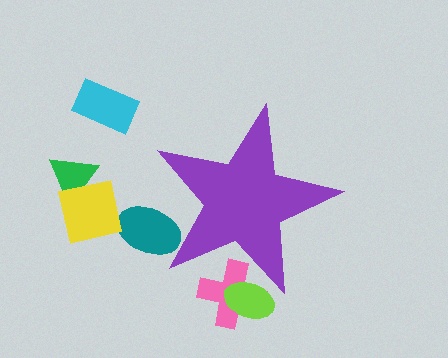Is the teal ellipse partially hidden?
Yes, the teal ellipse is partially hidden behind the purple star.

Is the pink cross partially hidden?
Yes, the pink cross is partially hidden behind the purple star.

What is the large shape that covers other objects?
A purple star.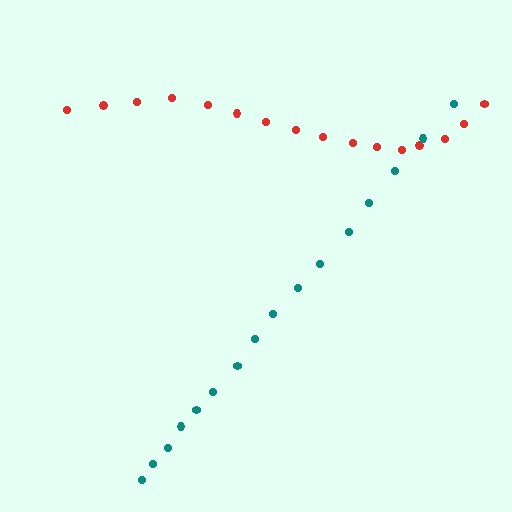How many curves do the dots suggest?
There are 2 distinct paths.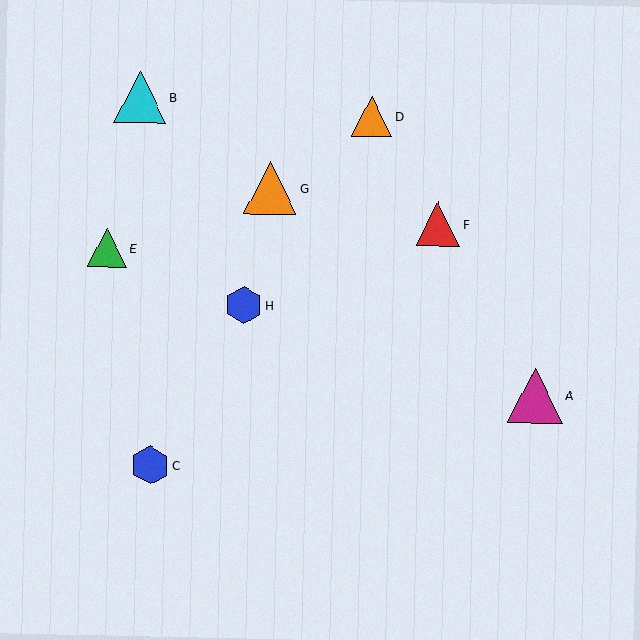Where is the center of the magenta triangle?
The center of the magenta triangle is at (535, 395).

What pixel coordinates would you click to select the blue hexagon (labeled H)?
Click at (244, 305) to select the blue hexagon H.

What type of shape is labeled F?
Shape F is a red triangle.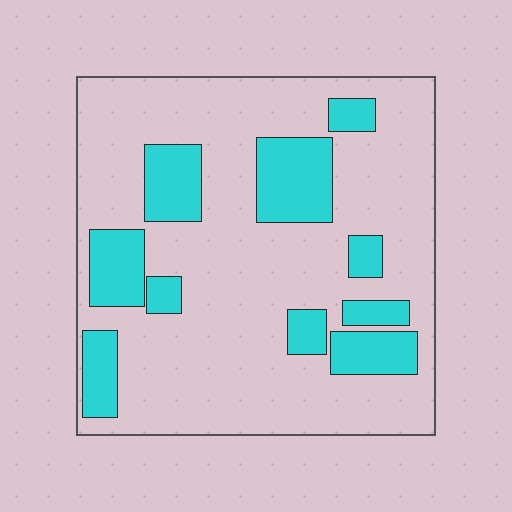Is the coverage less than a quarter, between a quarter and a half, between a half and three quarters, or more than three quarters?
Less than a quarter.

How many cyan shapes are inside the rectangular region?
10.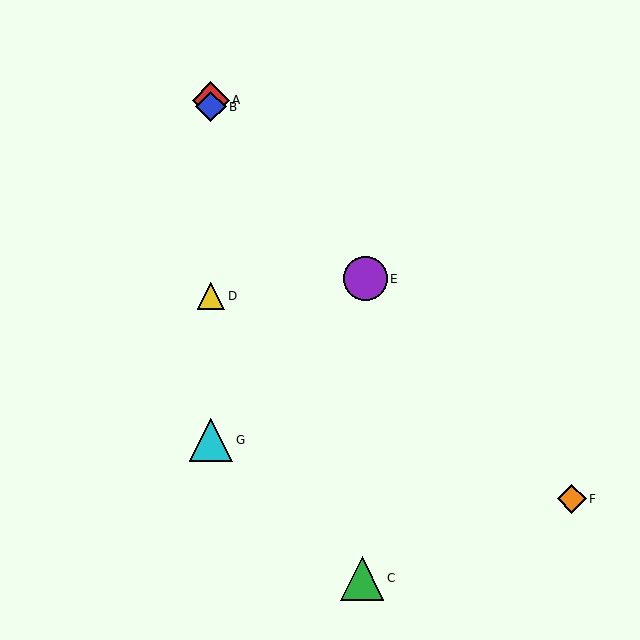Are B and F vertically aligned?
No, B is at x≈211 and F is at x≈572.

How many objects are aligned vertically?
4 objects (A, B, D, G) are aligned vertically.